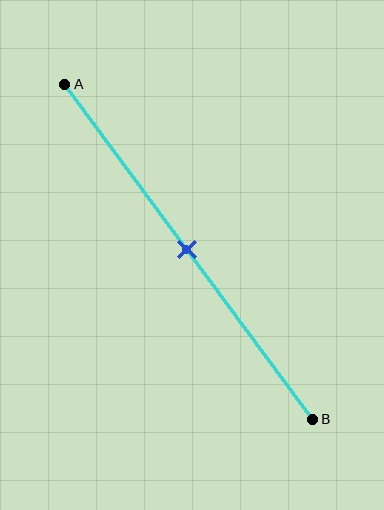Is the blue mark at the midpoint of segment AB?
Yes, the mark is approximately at the midpoint.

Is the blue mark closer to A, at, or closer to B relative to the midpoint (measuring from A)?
The blue mark is approximately at the midpoint of segment AB.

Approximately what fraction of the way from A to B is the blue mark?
The blue mark is approximately 50% of the way from A to B.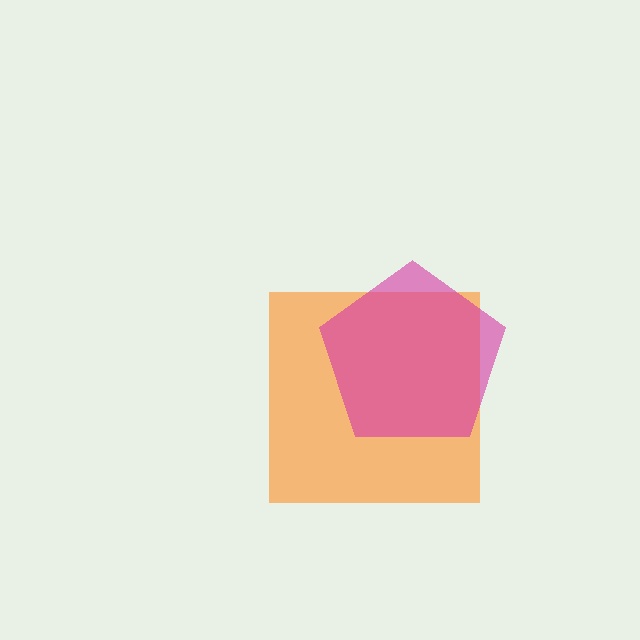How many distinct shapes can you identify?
There are 2 distinct shapes: an orange square, a magenta pentagon.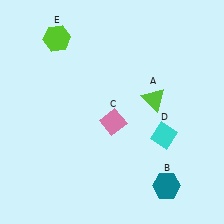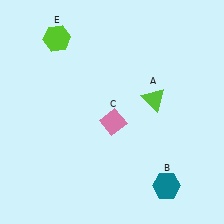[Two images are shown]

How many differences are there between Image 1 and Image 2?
There is 1 difference between the two images.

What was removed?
The cyan diamond (D) was removed in Image 2.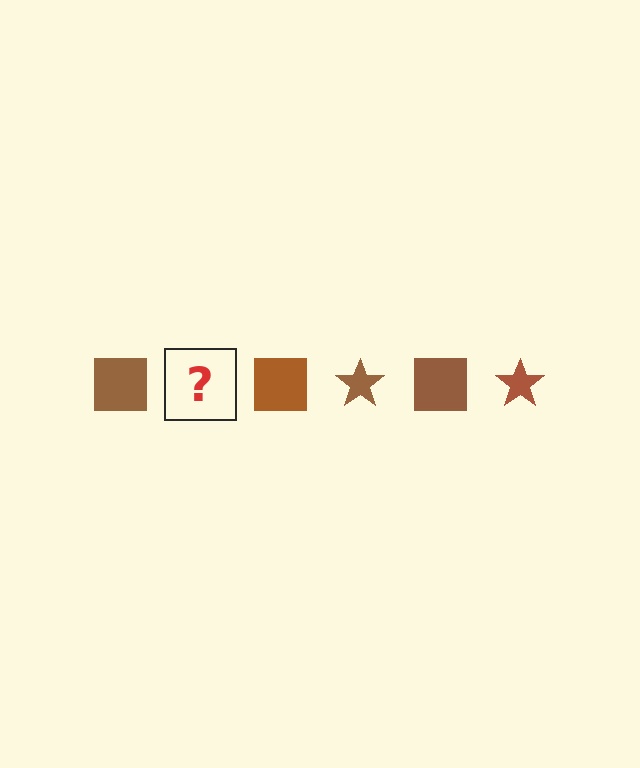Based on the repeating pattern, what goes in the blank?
The blank should be a brown star.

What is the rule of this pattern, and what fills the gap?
The rule is that the pattern cycles through square, star shapes in brown. The gap should be filled with a brown star.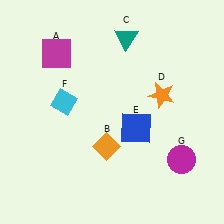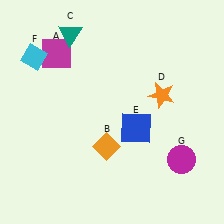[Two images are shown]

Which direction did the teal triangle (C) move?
The teal triangle (C) moved left.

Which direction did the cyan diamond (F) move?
The cyan diamond (F) moved up.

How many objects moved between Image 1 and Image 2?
2 objects moved between the two images.